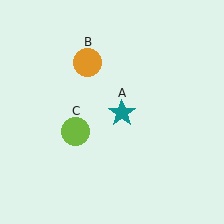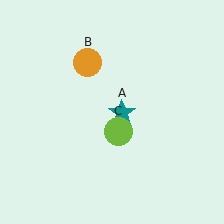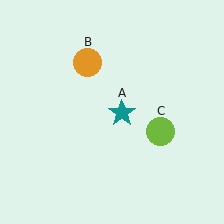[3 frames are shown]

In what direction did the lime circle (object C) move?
The lime circle (object C) moved right.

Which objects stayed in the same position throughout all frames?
Teal star (object A) and orange circle (object B) remained stationary.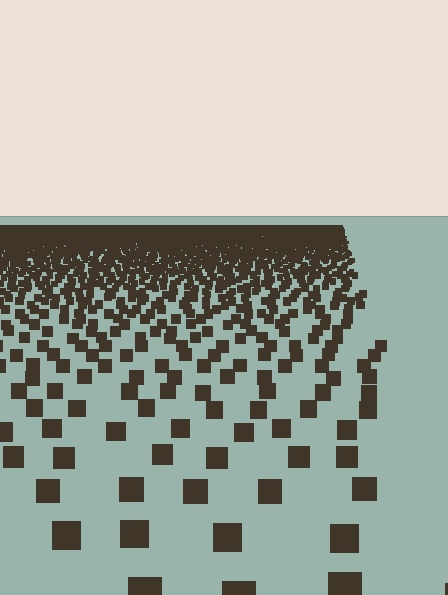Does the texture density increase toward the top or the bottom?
Density increases toward the top.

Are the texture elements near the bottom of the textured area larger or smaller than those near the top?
Larger. Near the bottom, elements are closer to the viewer and appear at a bigger on-screen size.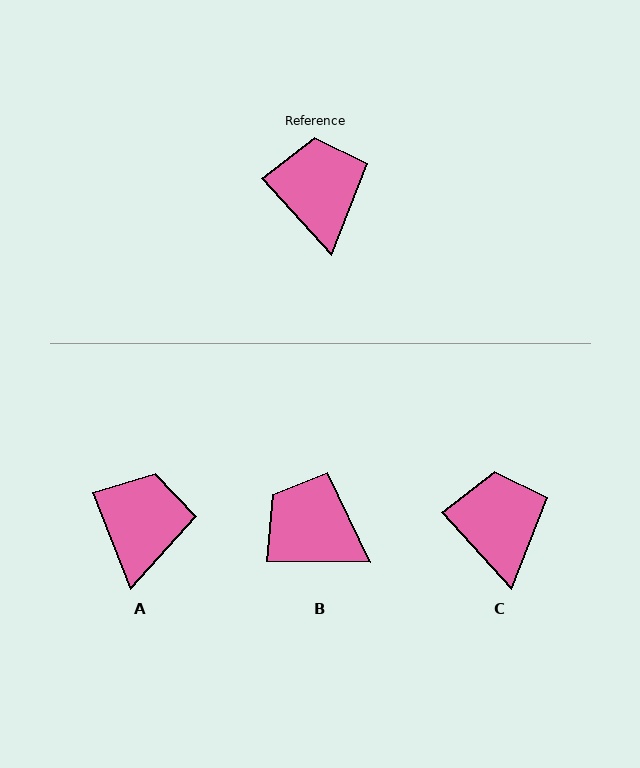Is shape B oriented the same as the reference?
No, it is off by about 47 degrees.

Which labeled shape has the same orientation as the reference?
C.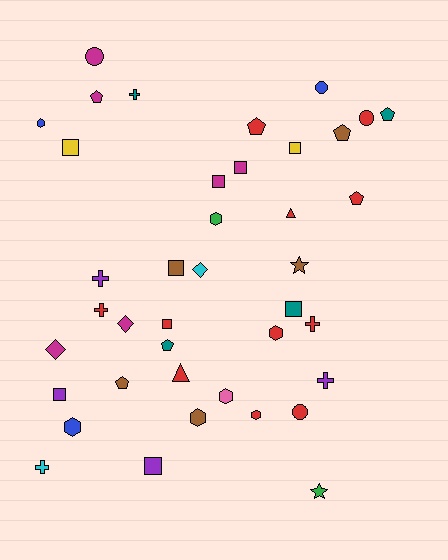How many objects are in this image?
There are 40 objects.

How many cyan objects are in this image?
There are 2 cyan objects.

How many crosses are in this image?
There are 6 crosses.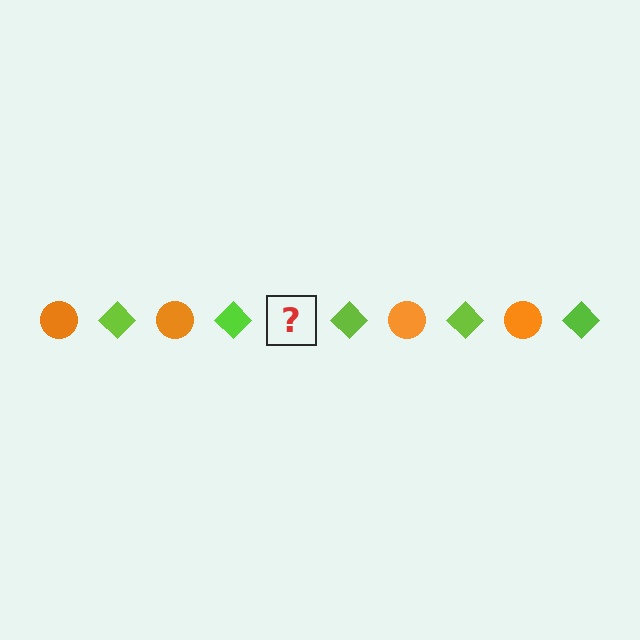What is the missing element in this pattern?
The missing element is an orange circle.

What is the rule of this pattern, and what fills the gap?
The rule is that the pattern alternates between orange circle and lime diamond. The gap should be filled with an orange circle.